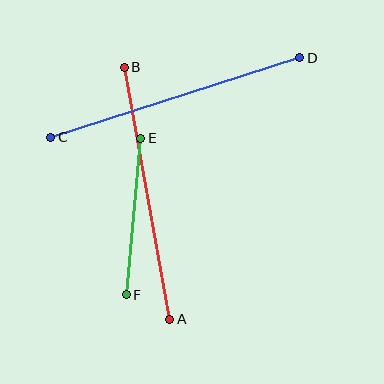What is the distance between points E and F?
The distance is approximately 157 pixels.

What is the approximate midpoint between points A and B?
The midpoint is at approximately (147, 193) pixels.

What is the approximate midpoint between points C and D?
The midpoint is at approximately (175, 98) pixels.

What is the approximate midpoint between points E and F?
The midpoint is at approximately (134, 216) pixels.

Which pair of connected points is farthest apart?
Points C and D are farthest apart.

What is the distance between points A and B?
The distance is approximately 256 pixels.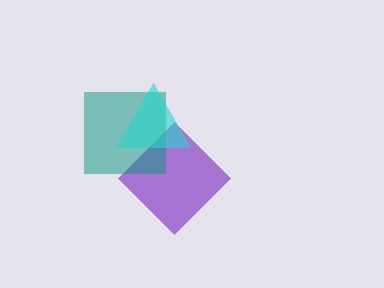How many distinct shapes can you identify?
There are 3 distinct shapes: a purple diamond, a teal square, a cyan triangle.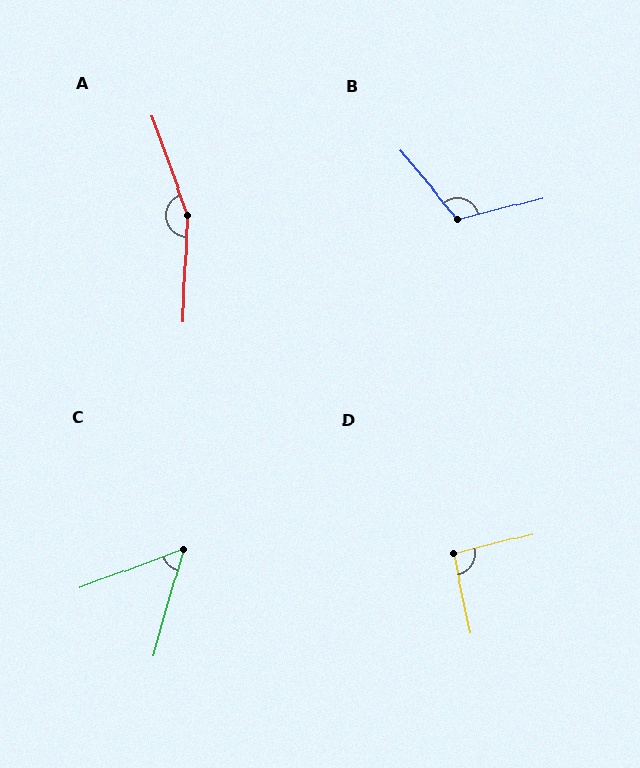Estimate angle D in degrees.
Approximately 92 degrees.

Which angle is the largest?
A, at approximately 158 degrees.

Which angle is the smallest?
C, at approximately 53 degrees.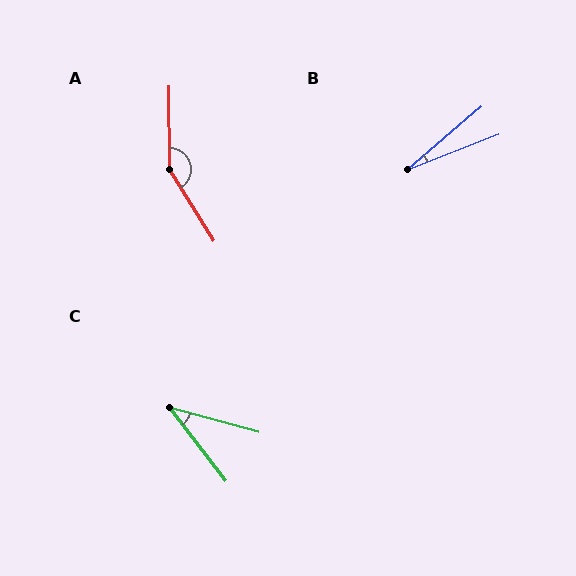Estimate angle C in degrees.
Approximately 37 degrees.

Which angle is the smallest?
B, at approximately 19 degrees.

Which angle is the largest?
A, at approximately 149 degrees.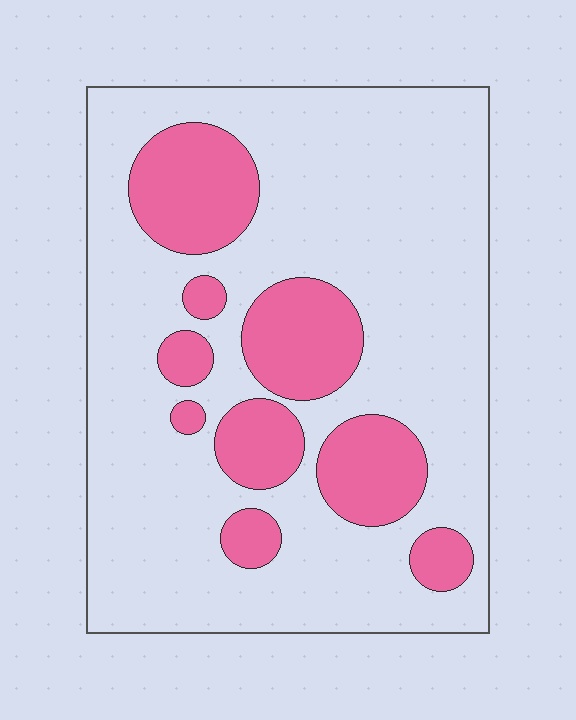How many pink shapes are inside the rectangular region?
9.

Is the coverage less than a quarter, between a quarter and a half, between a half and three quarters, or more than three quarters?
Less than a quarter.